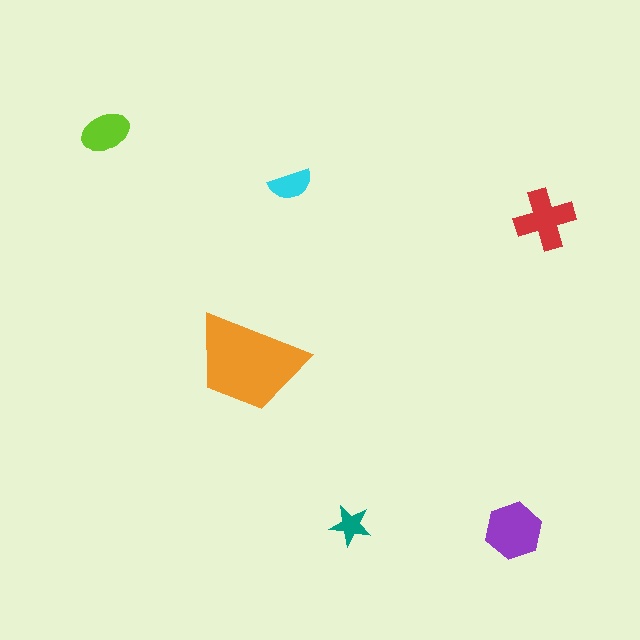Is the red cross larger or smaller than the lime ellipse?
Larger.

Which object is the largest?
The orange trapezoid.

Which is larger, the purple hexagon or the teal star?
The purple hexagon.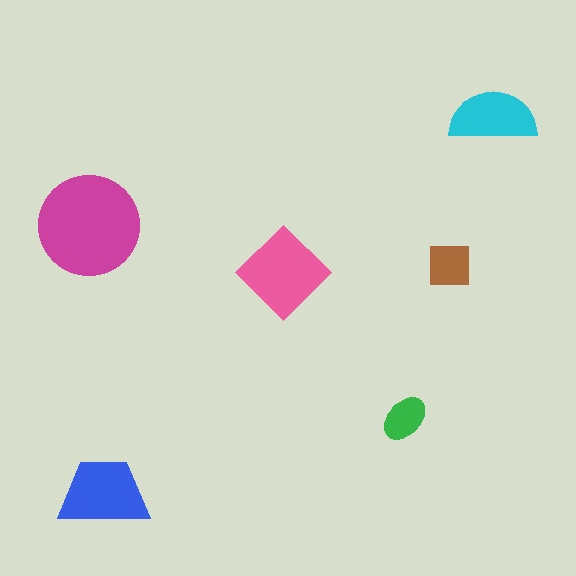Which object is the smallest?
The green ellipse.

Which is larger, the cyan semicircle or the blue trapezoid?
The blue trapezoid.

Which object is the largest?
The magenta circle.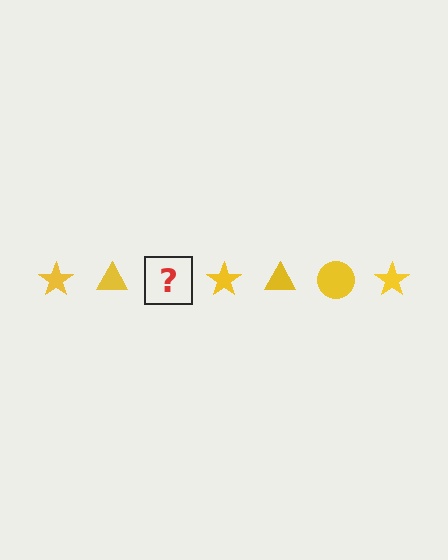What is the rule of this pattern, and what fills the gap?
The rule is that the pattern cycles through star, triangle, circle shapes in yellow. The gap should be filled with a yellow circle.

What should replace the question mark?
The question mark should be replaced with a yellow circle.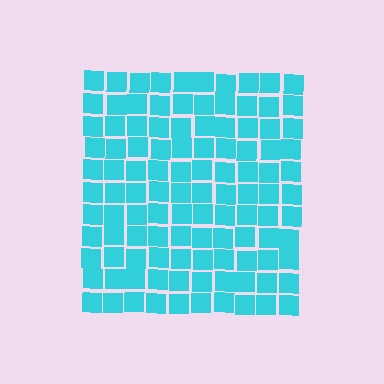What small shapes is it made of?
It is made of small squares.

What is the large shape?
The large shape is a square.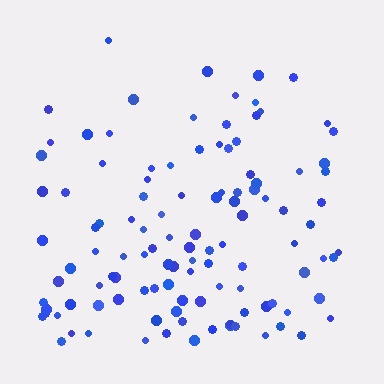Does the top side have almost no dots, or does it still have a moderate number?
Still a moderate number, just noticeably fewer than the bottom.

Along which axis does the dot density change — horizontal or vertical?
Vertical.